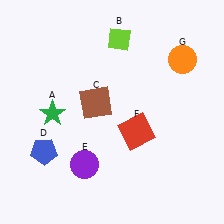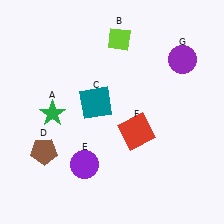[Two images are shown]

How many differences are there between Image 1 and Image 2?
There are 3 differences between the two images.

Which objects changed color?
C changed from brown to teal. D changed from blue to brown. G changed from orange to purple.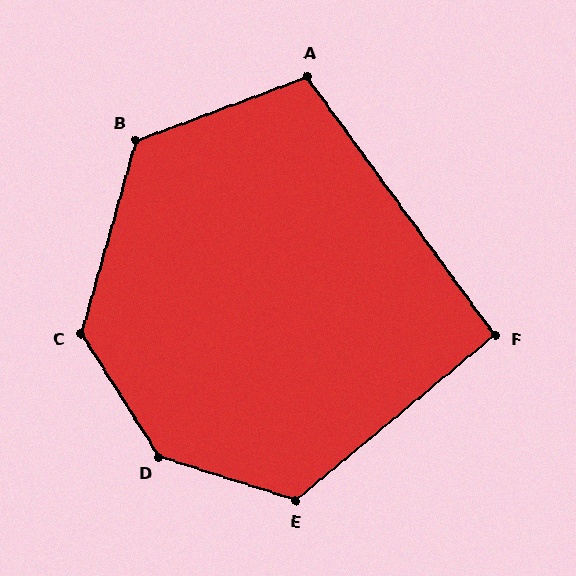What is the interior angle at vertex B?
Approximately 126 degrees (obtuse).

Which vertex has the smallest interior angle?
F, at approximately 94 degrees.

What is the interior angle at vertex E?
Approximately 123 degrees (obtuse).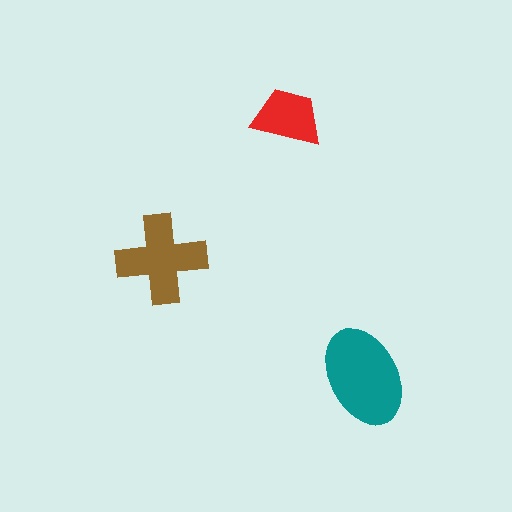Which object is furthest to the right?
The teal ellipse is rightmost.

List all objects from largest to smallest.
The teal ellipse, the brown cross, the red trapezoid.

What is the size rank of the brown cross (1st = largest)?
2nd.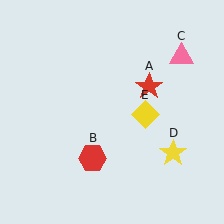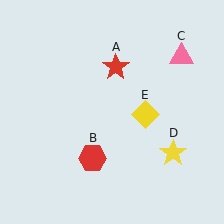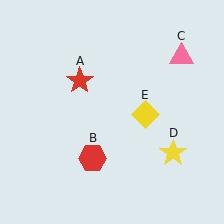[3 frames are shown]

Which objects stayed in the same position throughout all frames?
Red hexagon (object B) and pink triangle (object C) and yellow star (object D) and yellow diamond (object E) remained stationary.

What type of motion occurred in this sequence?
The red star (object A) rotated counterclockwise around the center of the scene.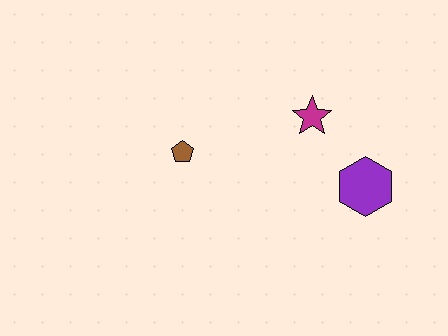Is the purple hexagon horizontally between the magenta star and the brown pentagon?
No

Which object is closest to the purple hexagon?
The magenta star is closest to the purple hexagon.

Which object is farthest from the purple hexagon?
The brown pentagon is farthest from the purple hexagon.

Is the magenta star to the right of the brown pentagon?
Yes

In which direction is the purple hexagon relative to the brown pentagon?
The purple hexagon is to the right of the brown pentagon.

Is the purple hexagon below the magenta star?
Yes